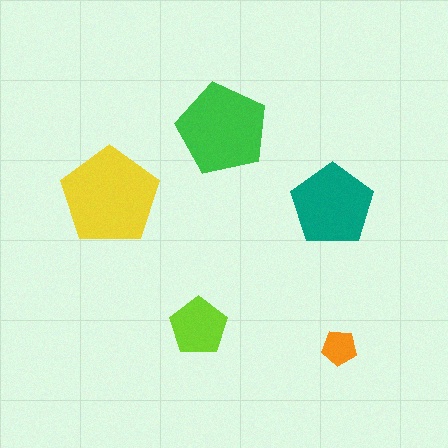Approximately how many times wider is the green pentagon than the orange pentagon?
About 2.5 times wider.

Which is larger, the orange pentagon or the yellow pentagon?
The yellow one.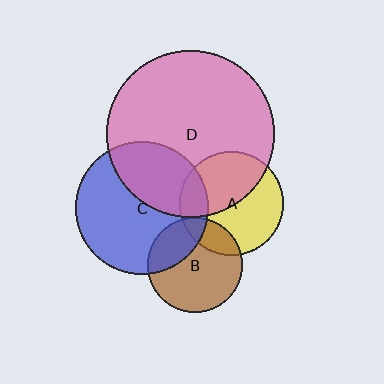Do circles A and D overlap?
Yes.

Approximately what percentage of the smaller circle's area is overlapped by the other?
Approximately 45%.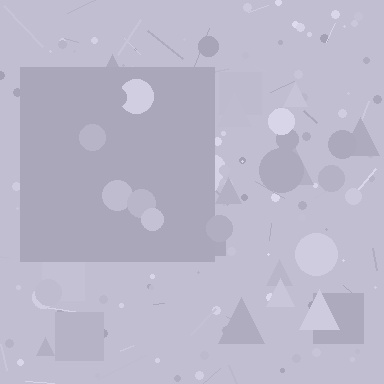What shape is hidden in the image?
A square is hidden in the image.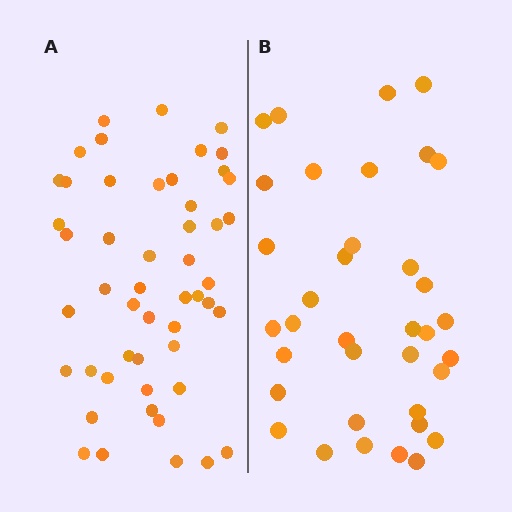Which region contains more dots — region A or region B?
Region A (the left region) has more dots.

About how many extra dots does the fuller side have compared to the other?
Region A has approximately 15 more dots than region B.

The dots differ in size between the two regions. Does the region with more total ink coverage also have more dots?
No. Region B has more total ink coverage because its dots are larger, but region A actually contains more individual dots. Total area can be misleading — the number of items is what matters here.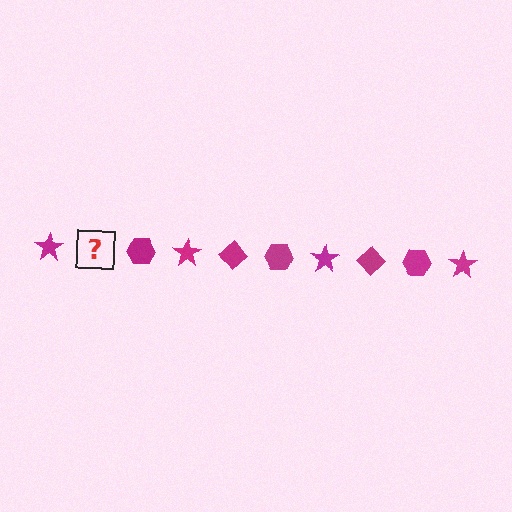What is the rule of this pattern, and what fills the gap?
The rule is that the pattern cycles through star, diamond, hexagon shapes in magenta. The gap should be filled with a magenta diamond.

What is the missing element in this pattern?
The missing element is a magenta diamond.